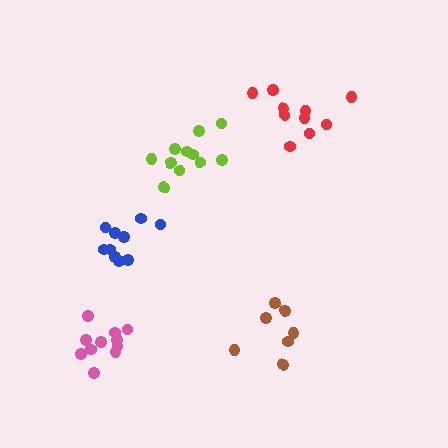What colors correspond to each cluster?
The clusters are colored: brown, red, blue, lime, pink.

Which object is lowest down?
The pink cluster is bottommost.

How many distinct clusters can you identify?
There are 5 distinct clusters.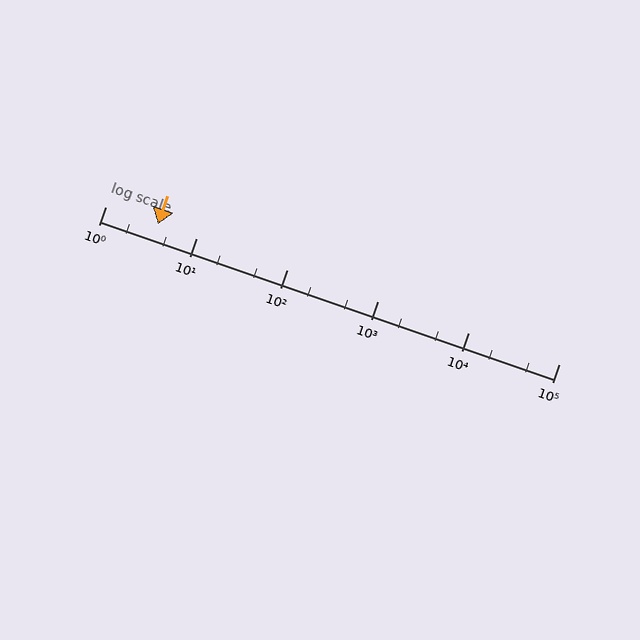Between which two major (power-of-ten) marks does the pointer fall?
The pointer is between 1 and 10.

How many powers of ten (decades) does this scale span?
The scale spans 5 decades, from 1 to 100000.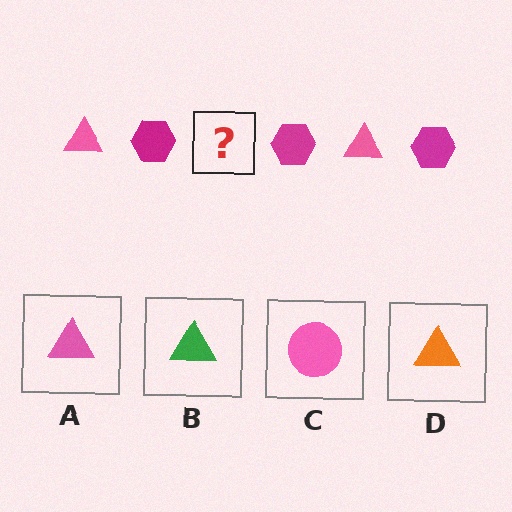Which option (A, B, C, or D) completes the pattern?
A.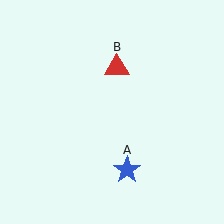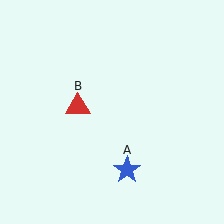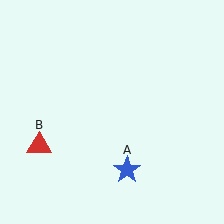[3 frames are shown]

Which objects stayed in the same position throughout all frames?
Blue star (object A) remained stationary.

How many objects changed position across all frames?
1 object changed position: red triangle (object B).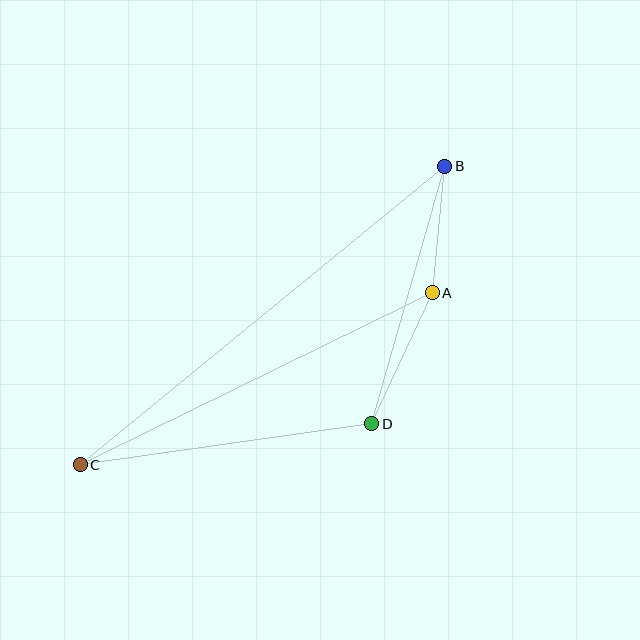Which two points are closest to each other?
Points A and B are closest to each other.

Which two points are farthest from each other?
Points B and C are farthest from each other.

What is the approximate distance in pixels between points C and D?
The distance between C and D is approximately 295 pixels.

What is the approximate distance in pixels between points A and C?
The distance between A and C is approximately 392 pixels.